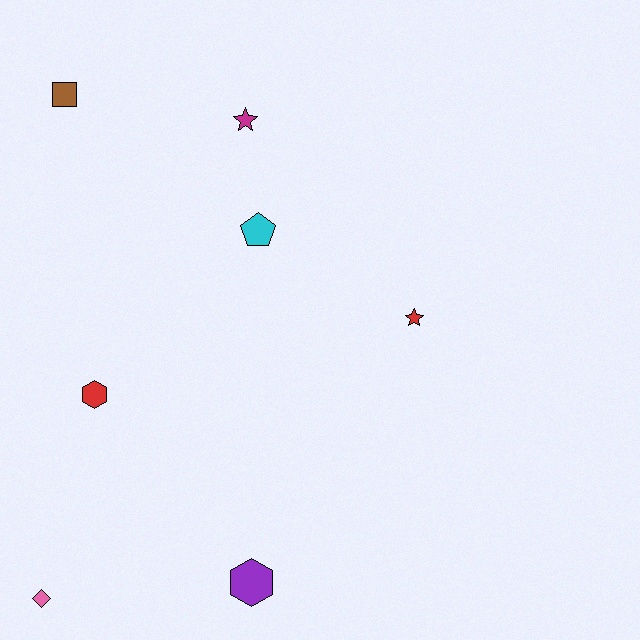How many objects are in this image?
There are 7 objects.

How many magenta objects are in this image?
There is 1 magenta object.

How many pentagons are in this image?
There is 1 pentagon.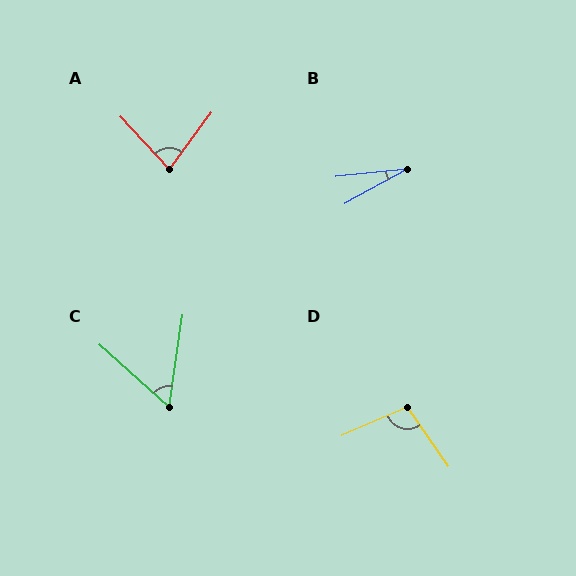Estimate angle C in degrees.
Approximately 56 degrees.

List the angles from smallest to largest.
B (23°), C (56°), A (79°), D (102°).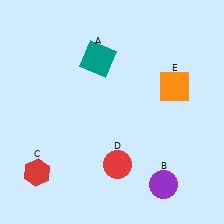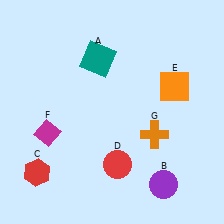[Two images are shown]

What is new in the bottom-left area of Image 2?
A magenta diamond (F) was added in the bottom-left area of Image 2.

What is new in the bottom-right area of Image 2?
An orange cross (G) was added in the bottom-right area of Image 2.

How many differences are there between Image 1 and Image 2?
There are 2 differences between the two images.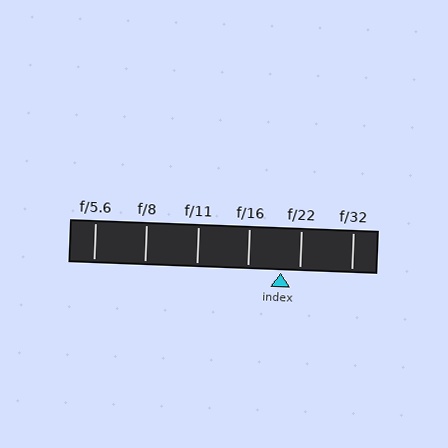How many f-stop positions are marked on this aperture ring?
There are 6 f-stop positions marked.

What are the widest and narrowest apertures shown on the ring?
The widest aperture shown is f/5.6 and the narrowest is f/32.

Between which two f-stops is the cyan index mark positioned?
The index mark is between f/16 and f/22.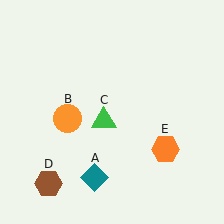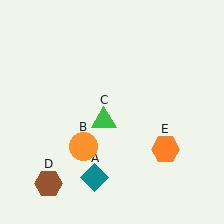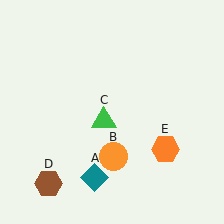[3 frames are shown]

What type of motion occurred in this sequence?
The orange circle (object B) rotated counterclockwise around the center of the scene.